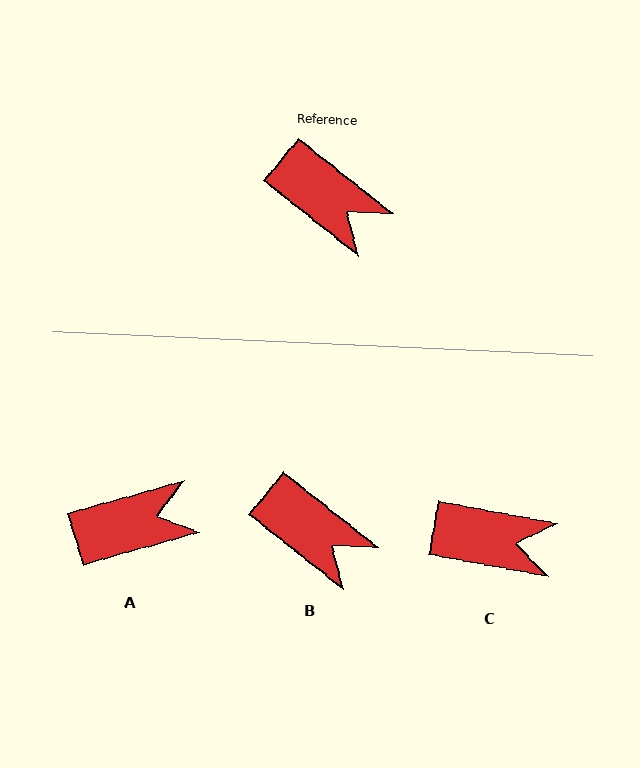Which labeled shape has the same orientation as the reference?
B.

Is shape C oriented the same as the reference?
No, it is off by about 28 degrees.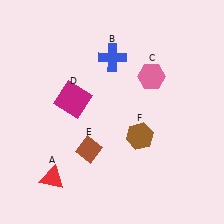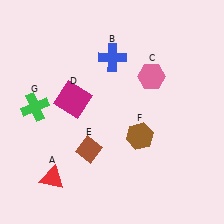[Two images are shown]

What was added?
A green cross (G) was added in Image 2.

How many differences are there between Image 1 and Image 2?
There is 1 difference between the two images.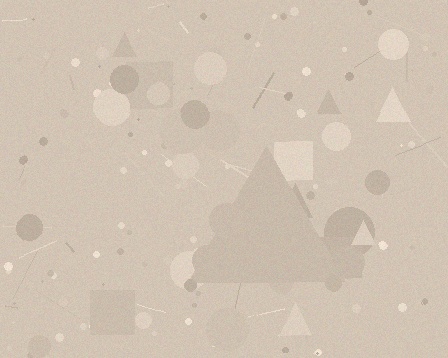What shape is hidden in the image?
A triangle is hidden in the image.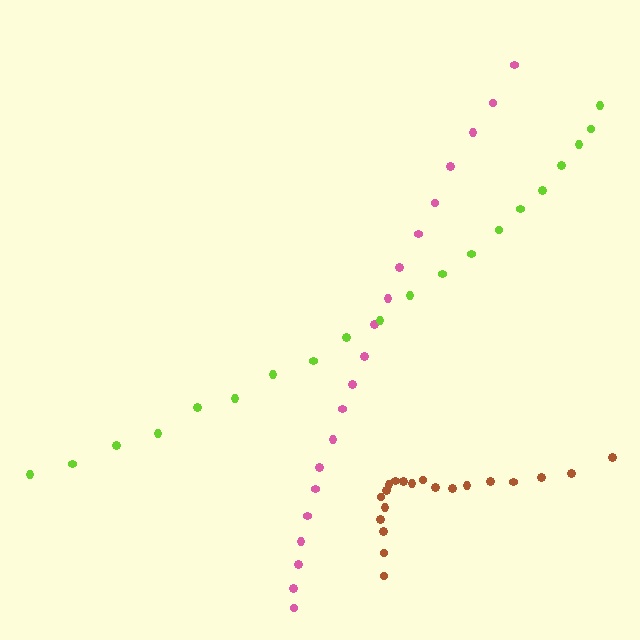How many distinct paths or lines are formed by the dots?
There are 3 distinct paths.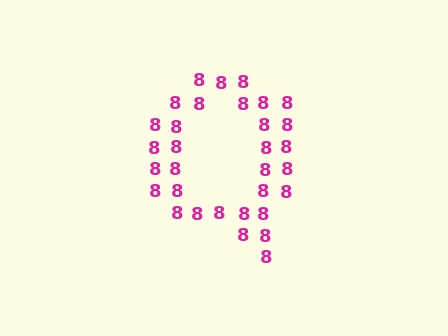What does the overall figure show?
The overall figure shows the letter Q.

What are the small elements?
The small elements are digit 8's.